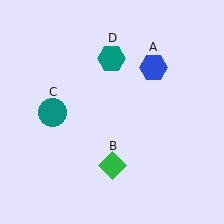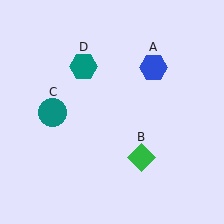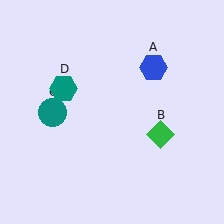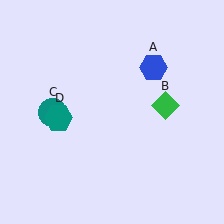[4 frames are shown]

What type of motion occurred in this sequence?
The green diamond (object B), teal hexagon (object D) rotated counterclockwise around the center of the scene.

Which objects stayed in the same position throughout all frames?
Blue hexagon (object A) and teal circle (object C) remained stationary.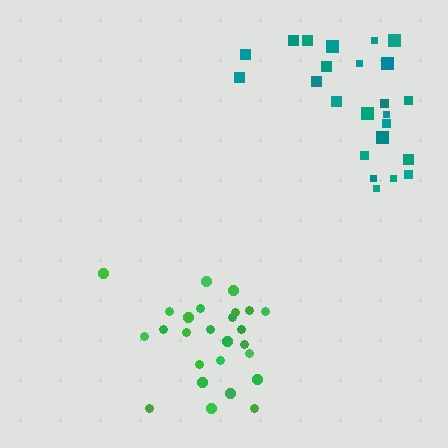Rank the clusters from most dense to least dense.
green, teal.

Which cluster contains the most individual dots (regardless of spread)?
Green (26).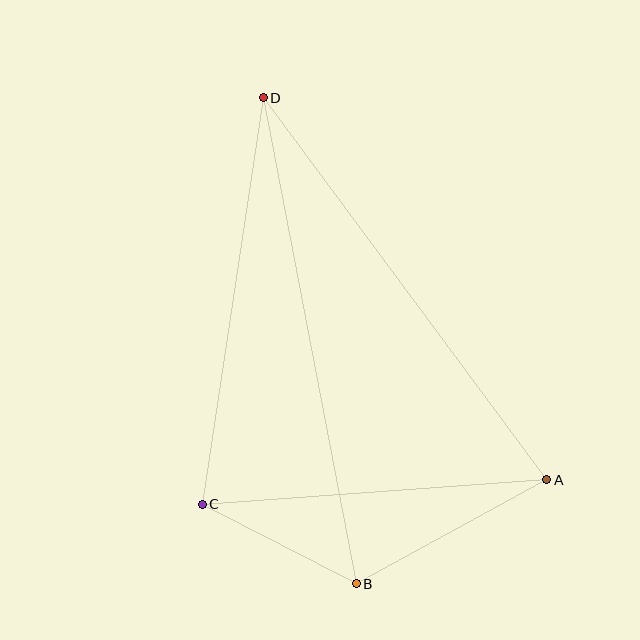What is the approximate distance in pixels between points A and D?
The distance between A and D is approximately 476 pixels.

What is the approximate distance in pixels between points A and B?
The distance between A and B is approximately 217 pixels.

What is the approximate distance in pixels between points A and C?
The distance between A and C is approximately 345 pixels.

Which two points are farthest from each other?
Points B and D are farthest from each other.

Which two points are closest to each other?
Points B and C are closest to each other.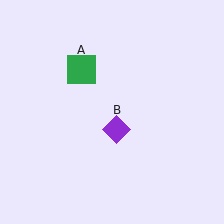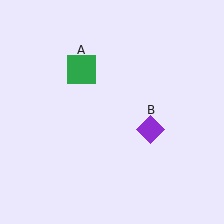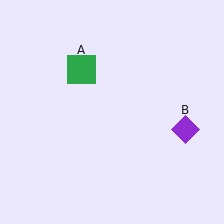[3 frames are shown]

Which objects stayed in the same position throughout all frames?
Green square (object A) remained stationary.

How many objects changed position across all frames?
1 object changed position: purple diamond (object B).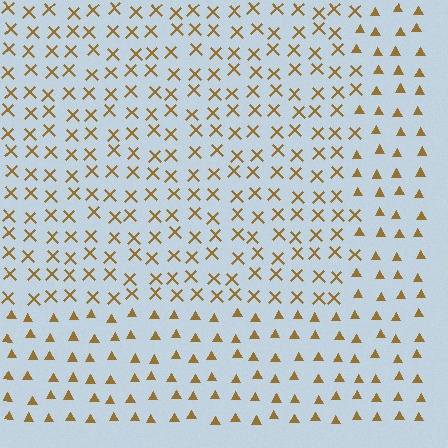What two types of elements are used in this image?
The image uses X marks inside the rectangle region and triangles outside it.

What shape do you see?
I see a rectangle.